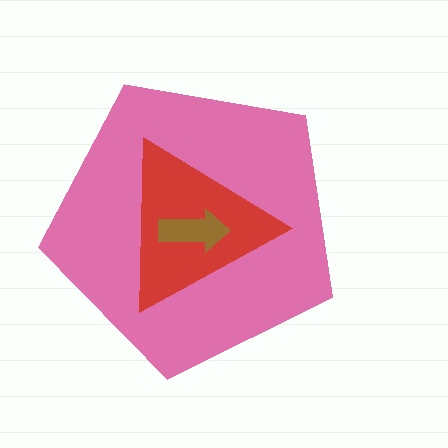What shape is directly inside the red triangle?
The brown arrow.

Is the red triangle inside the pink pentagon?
Yes.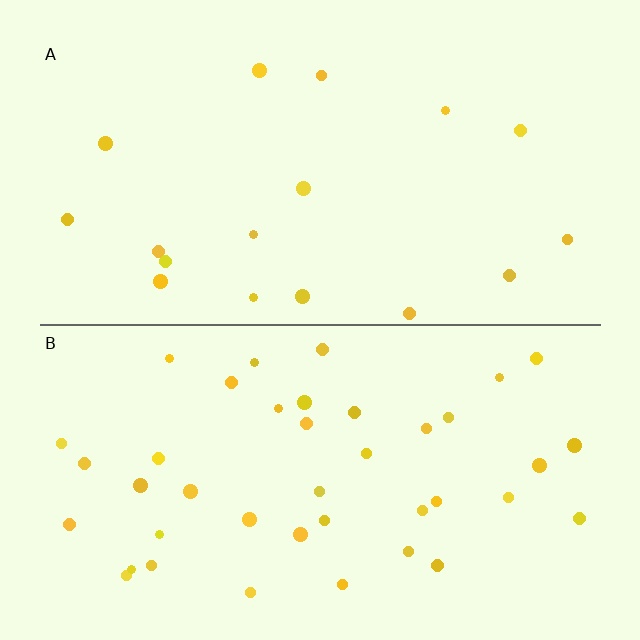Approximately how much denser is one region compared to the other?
Approximately 2.4× — region B over region A.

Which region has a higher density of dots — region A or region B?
B (the bottom).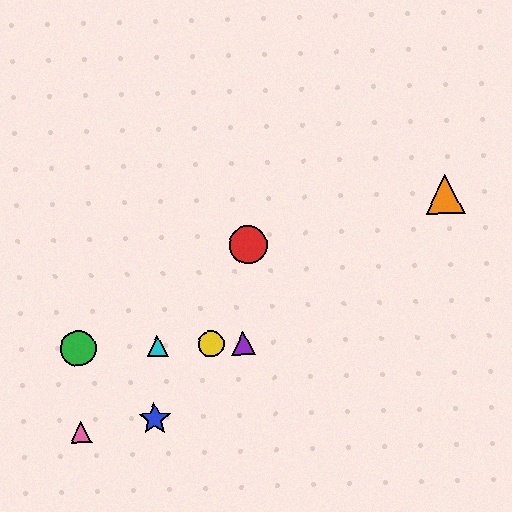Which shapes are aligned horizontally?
The green circle, the yellow circle, the purple triangle, the cyan triangle are aligned horizontally.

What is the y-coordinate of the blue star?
The blue star is at y≈419.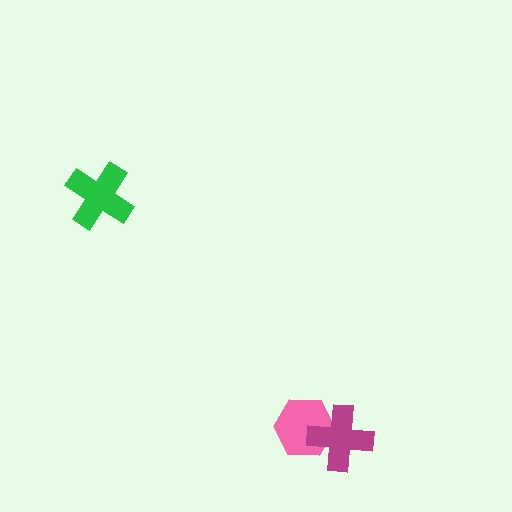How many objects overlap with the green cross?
0 objects overlap with the green cross.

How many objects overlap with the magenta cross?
1 object overlaps with the magenta cross.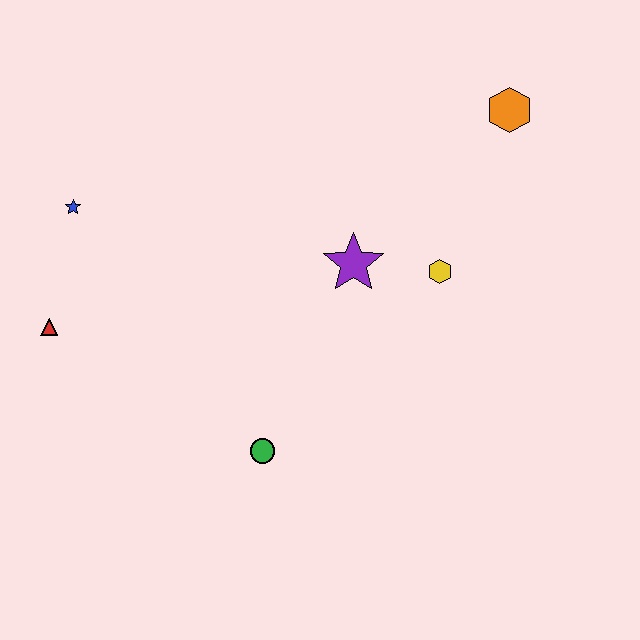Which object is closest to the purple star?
The yellow hexagon is closest to the purple star.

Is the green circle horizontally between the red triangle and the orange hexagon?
Yes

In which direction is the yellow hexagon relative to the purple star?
The yellow hexagon is to the right of the purple star.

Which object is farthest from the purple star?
The red triangle is farthest from the purple star.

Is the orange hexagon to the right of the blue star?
Yes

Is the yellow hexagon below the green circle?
No